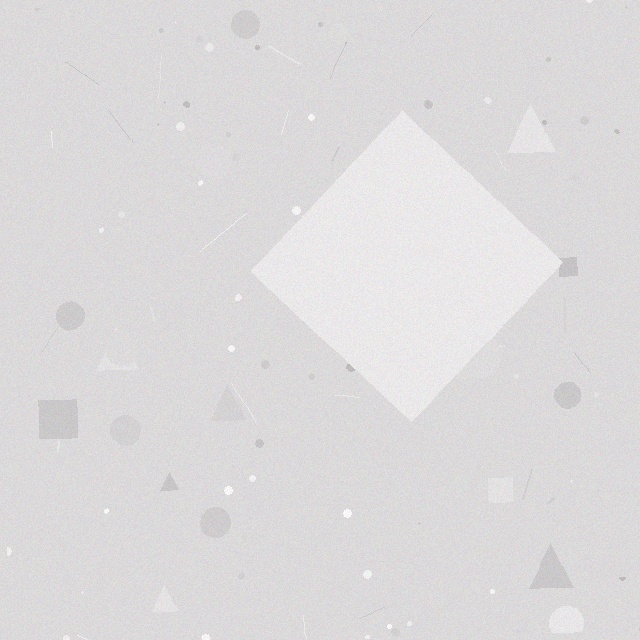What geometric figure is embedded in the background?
A diamond is embedded in the background.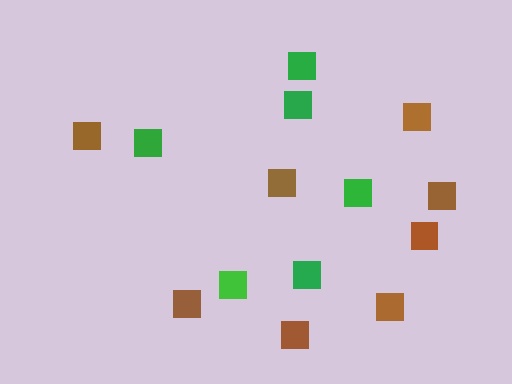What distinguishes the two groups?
There are 2 groups: one group of brown squares (8) and one group of green squares (6).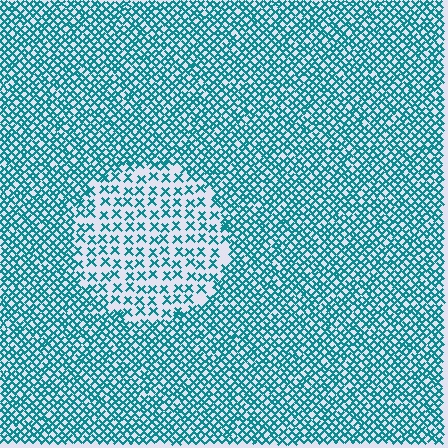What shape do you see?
I see a circle.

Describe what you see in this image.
The image contains small teal elements arranged at two different densities. A circle-shaped region is visible where the elements are less densely packed than the surrounding area.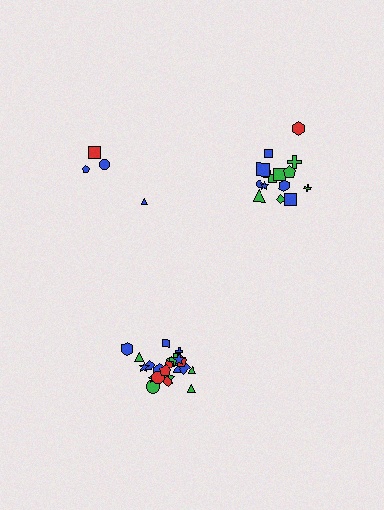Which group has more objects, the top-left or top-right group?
The top-right group.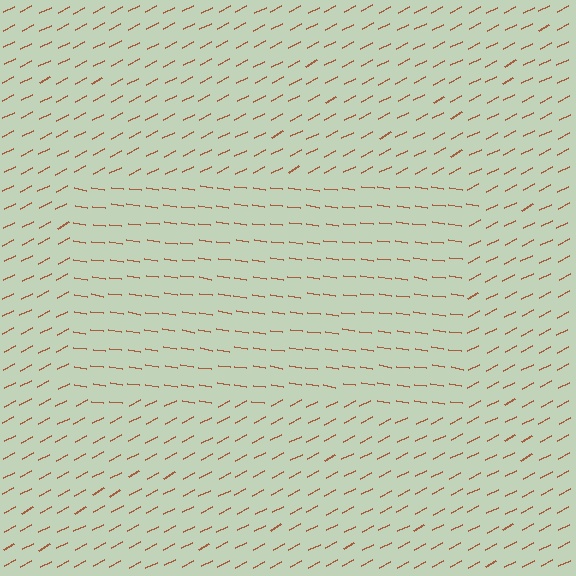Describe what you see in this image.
The image is filled with small brown line segments. A rectangle region in the image has lines oriented differently from the surrounding lines, creating a visible texture boundary.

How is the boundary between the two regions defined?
The boundary is defined purely by a change in line orientation (approximately 35 degrees difference). All lines are the same color and thickness.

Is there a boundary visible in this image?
Yes, there is a texture boundary formed by a change in line orientation.